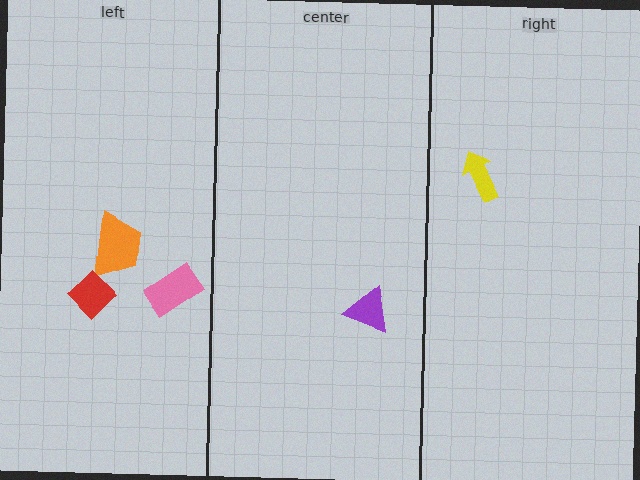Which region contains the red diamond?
The left region.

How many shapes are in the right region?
1.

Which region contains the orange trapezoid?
The left region.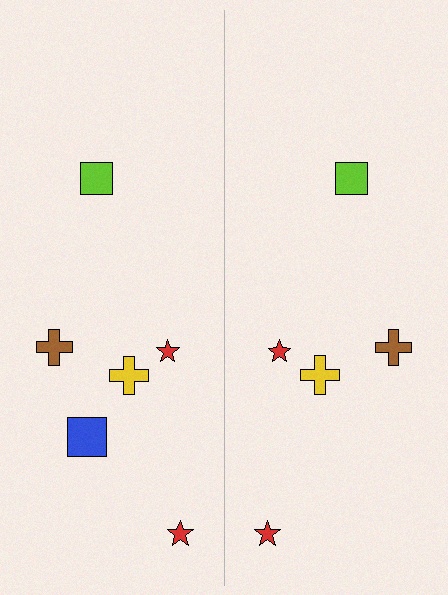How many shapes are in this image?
There are 11 shapes in this image.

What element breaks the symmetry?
A blue square is missing from the right side.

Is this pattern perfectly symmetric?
No, the pattern is not perfectly symmetric. A blue square is missing from the right side.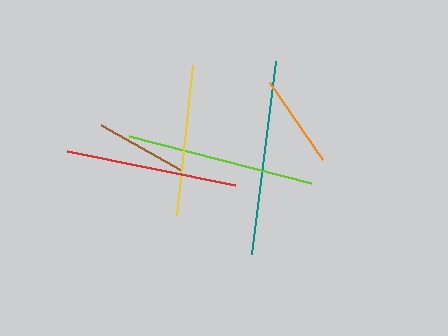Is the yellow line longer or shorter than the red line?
The red line is longer than the yellow line.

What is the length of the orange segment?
The orange segment is approximately 94 pixels long.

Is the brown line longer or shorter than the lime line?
The lime line is longer than the brown line.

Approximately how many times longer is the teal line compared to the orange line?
The teal line is approximately 2.1 times the length of the orange line.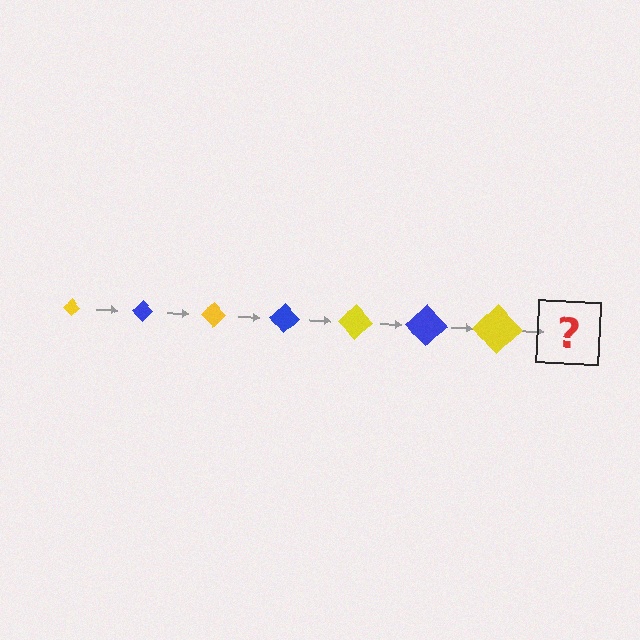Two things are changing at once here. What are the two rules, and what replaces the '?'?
The two rules are that the diamond grows larger each step and the color cycles through yellow and blue. The '?' should be a blue diamond, larger than the previous one.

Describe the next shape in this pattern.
It should be a blue diamond, larger than the previous one.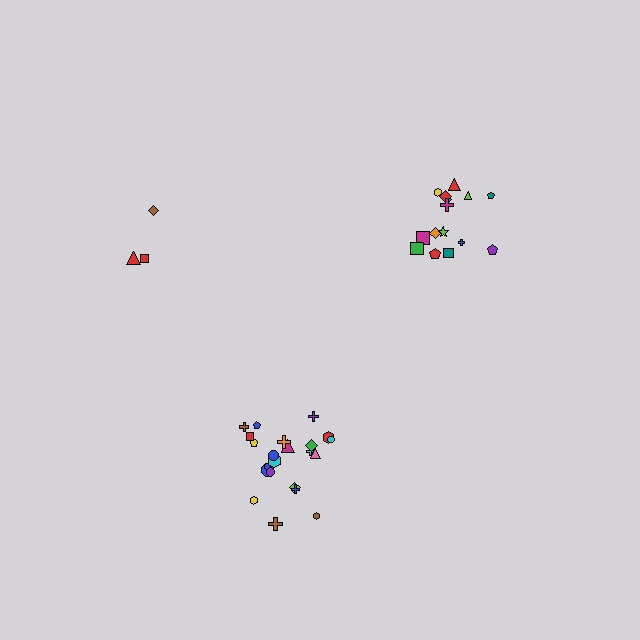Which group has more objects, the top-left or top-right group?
The top-right group.